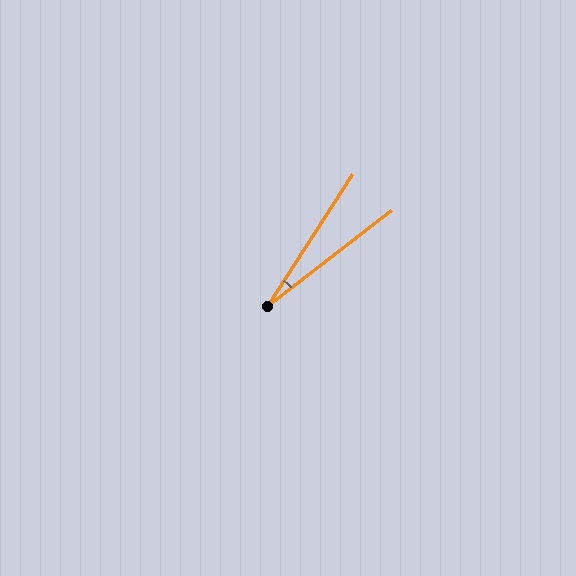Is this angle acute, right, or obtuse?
It is acute.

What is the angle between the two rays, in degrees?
Approximately 19 degrees.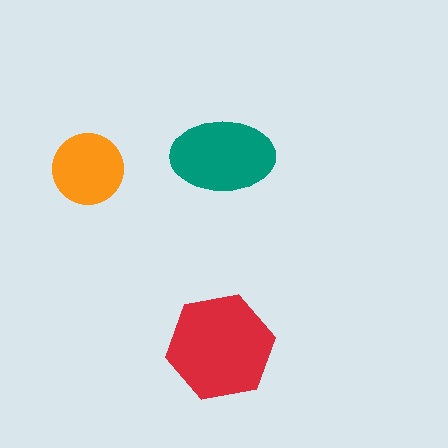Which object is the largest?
The red hexagon.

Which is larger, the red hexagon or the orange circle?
The red hexagon.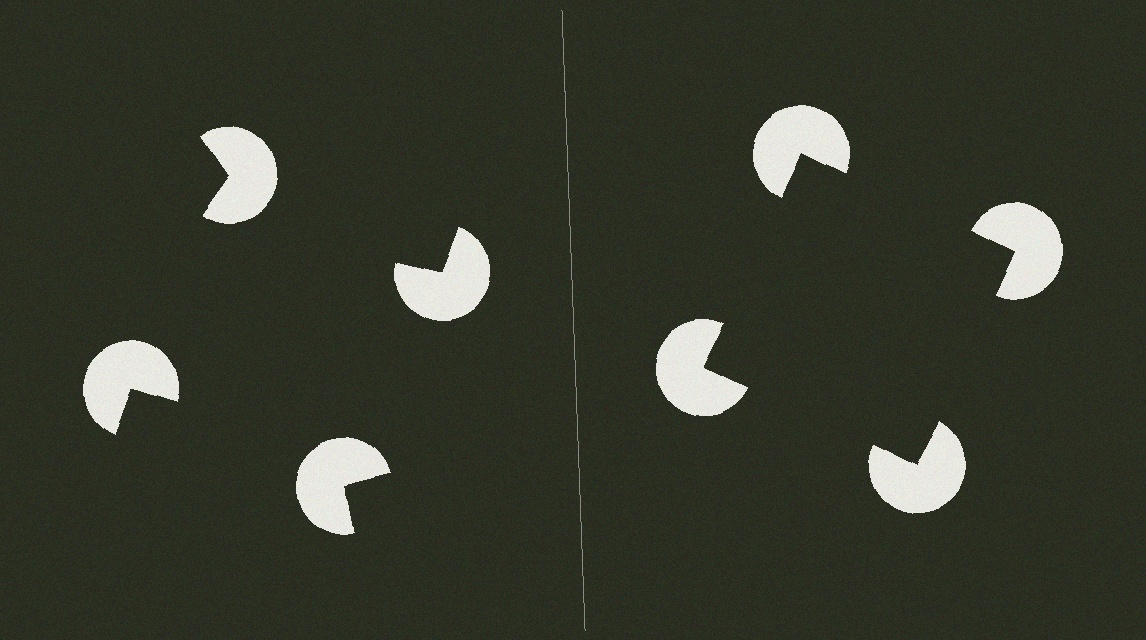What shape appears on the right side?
An illusory square.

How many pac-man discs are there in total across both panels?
8 — 4 on each side.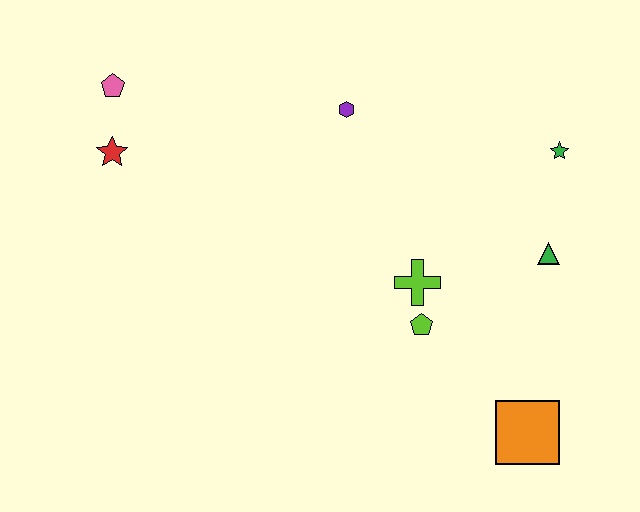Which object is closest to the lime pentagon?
The lime cross is closest to the lime pentagon.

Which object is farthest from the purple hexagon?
The orange square is farthest from the purple hexagon.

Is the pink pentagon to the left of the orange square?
Yes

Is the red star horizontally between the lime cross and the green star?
No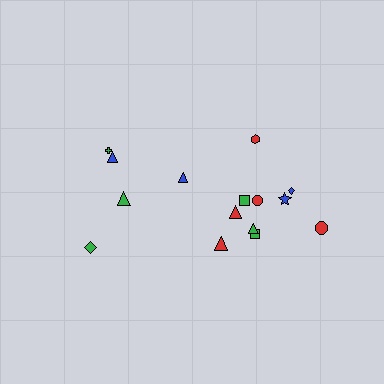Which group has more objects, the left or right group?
The right group.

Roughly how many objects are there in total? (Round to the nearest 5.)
Roughly 15 objects in total.